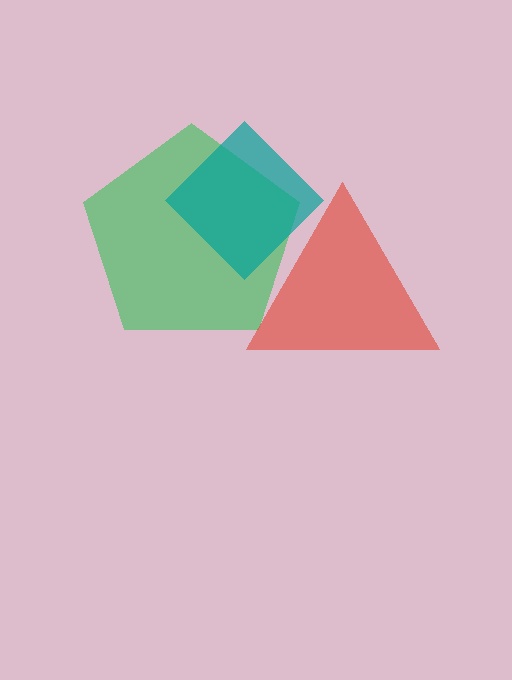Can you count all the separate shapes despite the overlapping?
Yes, there are 3 separate shapes.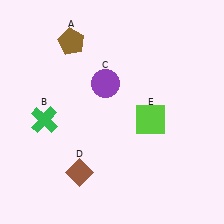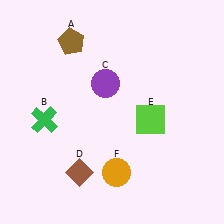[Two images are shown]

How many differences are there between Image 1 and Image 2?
There is 1 difference between the two images.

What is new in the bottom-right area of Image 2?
An orange circle (F) was added in the bottom-right area of Image 2.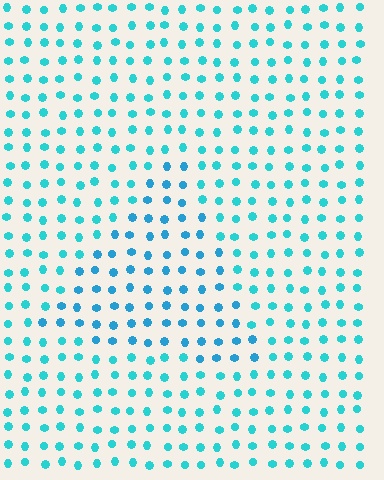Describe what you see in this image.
The image is filled with small cyan elements in a uniform arrangement. A triangle-shaped region is visible where the elements are tinted to a slightly different hue, forming a subtle color boundary.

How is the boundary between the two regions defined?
The boundary is defined purely by a slight shift in hue (about 19 degrees). Spacing, size, and orientation are identical on both sides.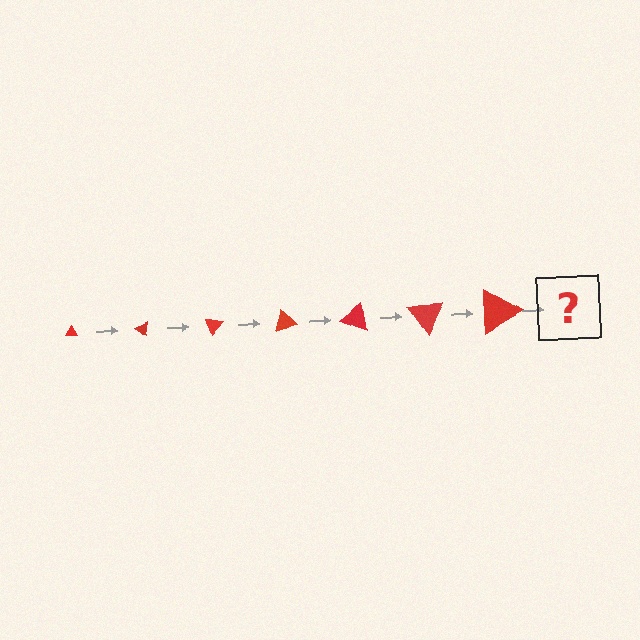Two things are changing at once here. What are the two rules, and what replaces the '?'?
The two rules are that the triangle grows larger each step and it rotates 35 degrees each step. The '?' should be a triangle, larger than the previous one and rotated 245 degrees from the start.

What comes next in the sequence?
The next element should be a triangle, larger than the previous one and rotated 245 degrees from the start.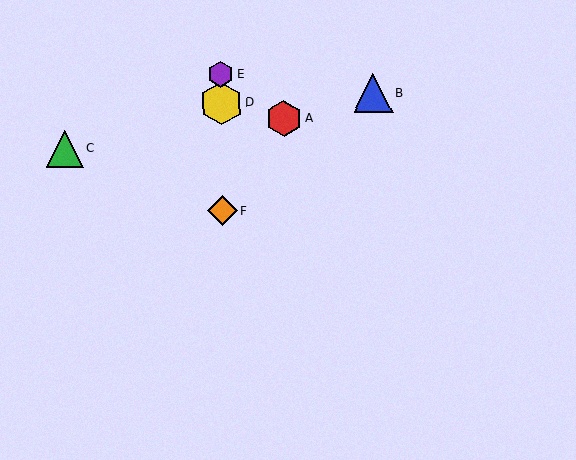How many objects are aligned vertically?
3 objects (D, E, F) are aligned vertically.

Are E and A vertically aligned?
No, E is at x≈221 and A is at x≈284.